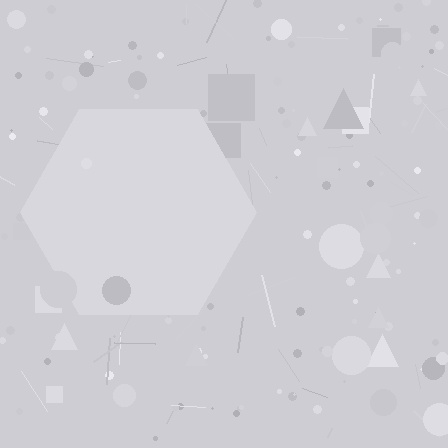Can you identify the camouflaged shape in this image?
The camouflaged shape is a hexagon.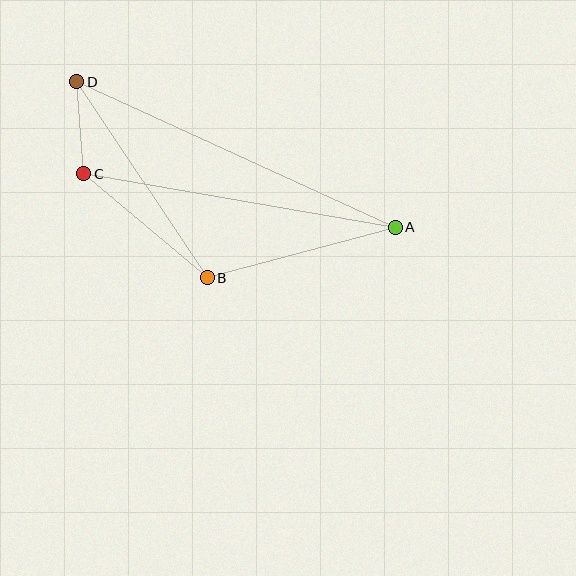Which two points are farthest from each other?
Points A and D are farthest from each other.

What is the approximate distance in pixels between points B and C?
The distance between B and C is approximately 161 pixels.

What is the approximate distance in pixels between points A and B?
The distance between A and B is approximately 195 pixels.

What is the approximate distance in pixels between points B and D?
The distance between B and D is approximately 235 pixels.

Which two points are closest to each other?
Points C and D are closest to each other.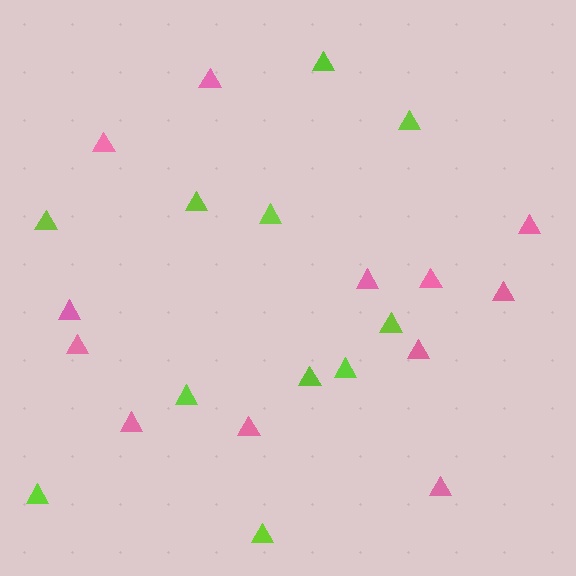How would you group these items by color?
There are 2 groups: one group of pink triangles (12) and one group of lime triangles (11).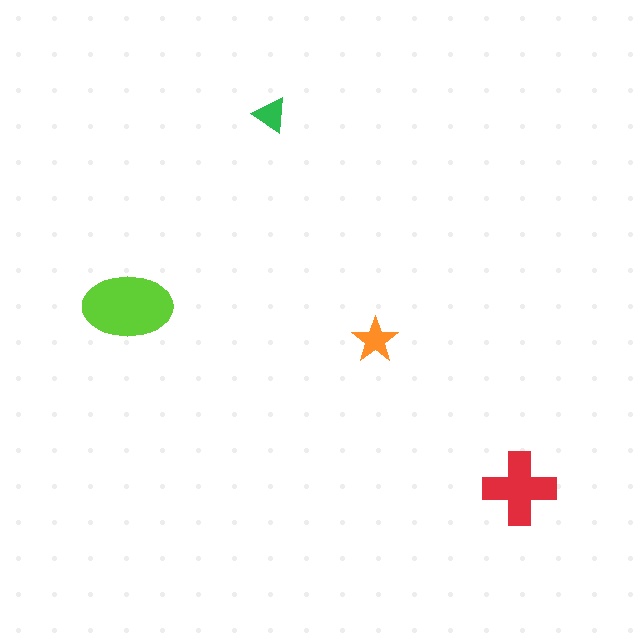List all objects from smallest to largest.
The green triangle, the orange star, the red cross, the lime ellipse.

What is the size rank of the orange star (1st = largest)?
3rd.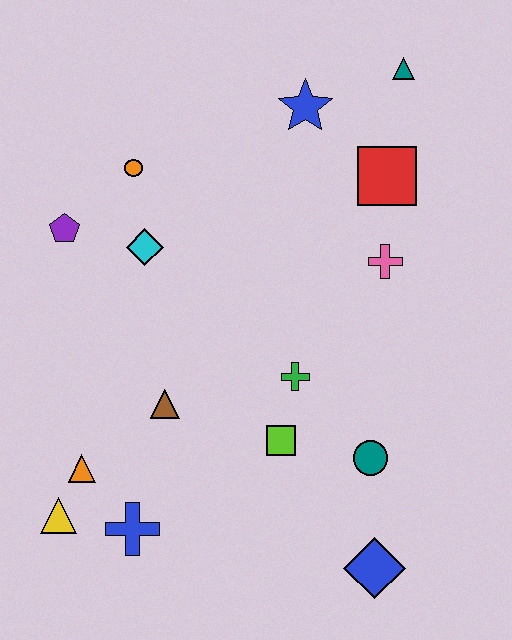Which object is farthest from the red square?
The yellow triangle is farthest from the red square.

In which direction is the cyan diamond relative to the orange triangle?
The cyan diamond is above the orange triangle.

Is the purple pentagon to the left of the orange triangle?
Yes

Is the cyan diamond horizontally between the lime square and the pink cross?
No